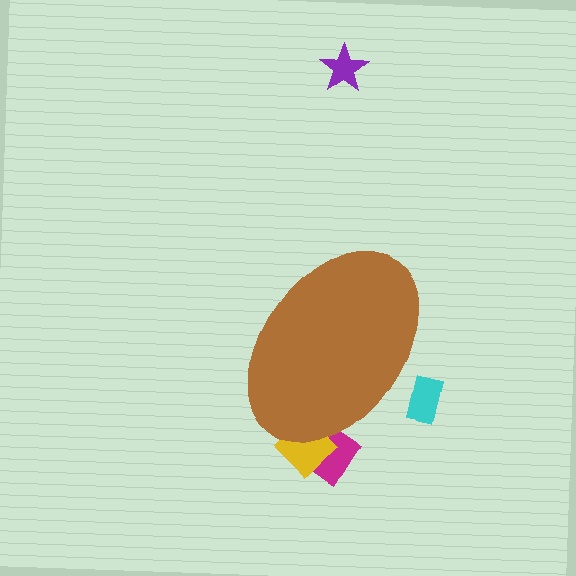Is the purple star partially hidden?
No, the purple star is fully visible.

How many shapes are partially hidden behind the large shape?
3 shapes are partially hidden.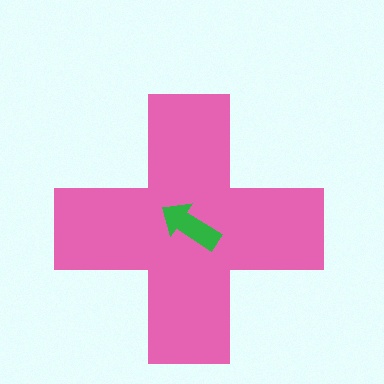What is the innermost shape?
The green arrow.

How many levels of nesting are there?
2.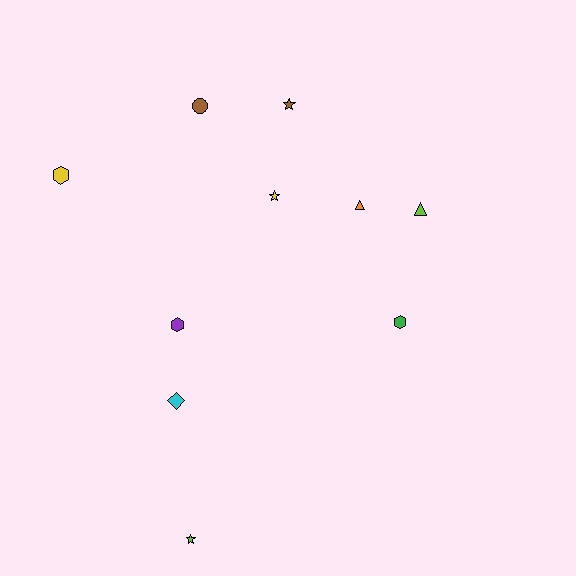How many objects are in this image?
There are 10 objects.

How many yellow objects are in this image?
There are 2 yellow objects.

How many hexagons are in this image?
There are 3 hexagons.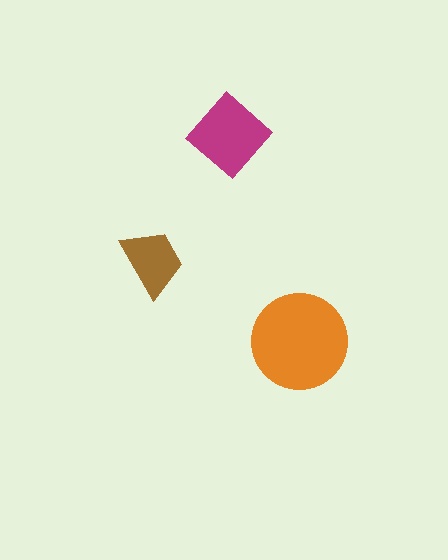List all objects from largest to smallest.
The orange circle, the magenta diamond, the brown trapezoid.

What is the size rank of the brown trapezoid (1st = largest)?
3rd.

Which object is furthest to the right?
The orange circle is rightmost.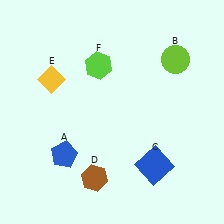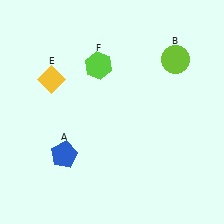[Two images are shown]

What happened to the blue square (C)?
The blue square (C) was removed in Image 2. It was in the bottom-right area of Image 1.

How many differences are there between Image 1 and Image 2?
There are 2 differences between the two images.